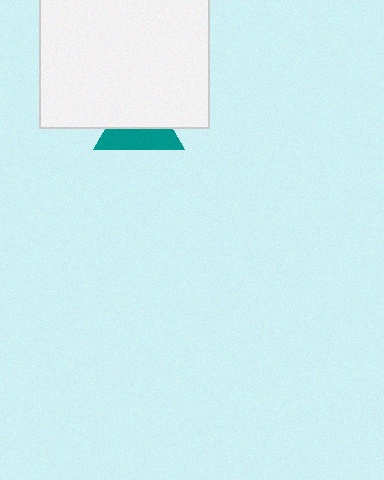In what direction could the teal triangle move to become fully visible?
The teal triangle could move down. That would shift it out from behind the white square entirely.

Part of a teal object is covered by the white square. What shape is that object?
It is a triangle.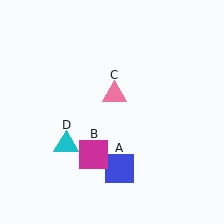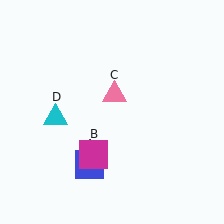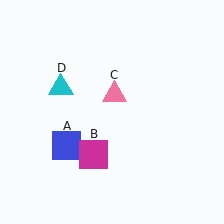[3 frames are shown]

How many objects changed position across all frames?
2 objects changed position: blue square (object A), cyan triangle (object D).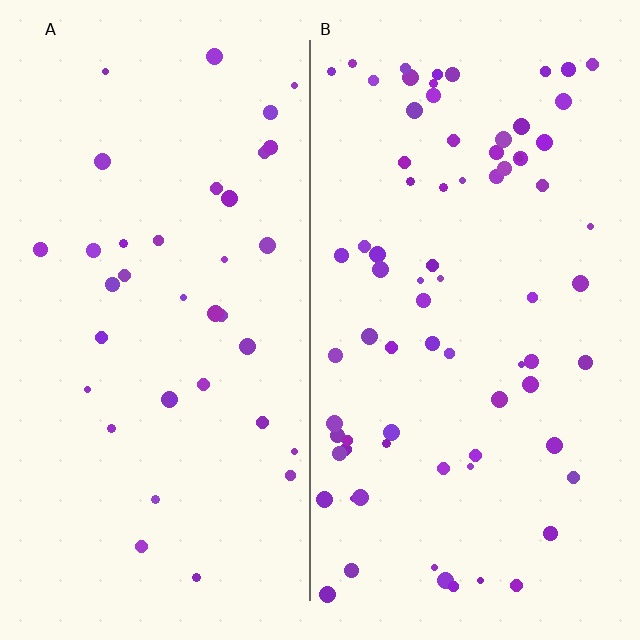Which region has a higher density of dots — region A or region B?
B (the right).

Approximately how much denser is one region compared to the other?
Approximately 2.0× — region B over region A.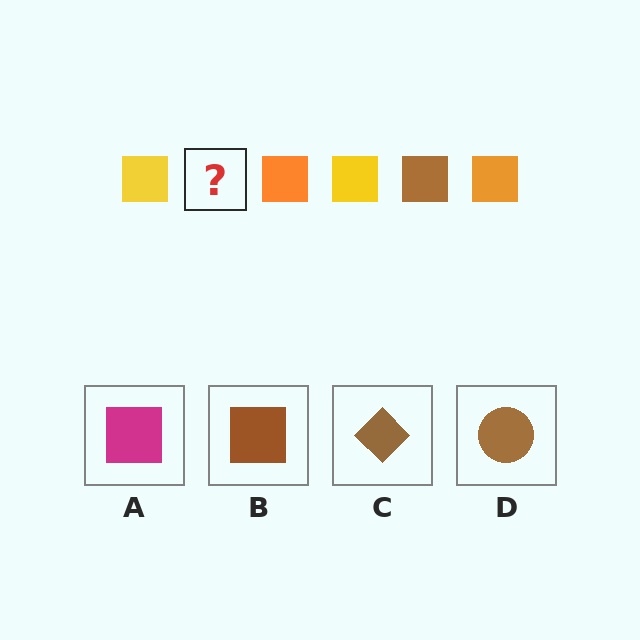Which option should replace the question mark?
Option B.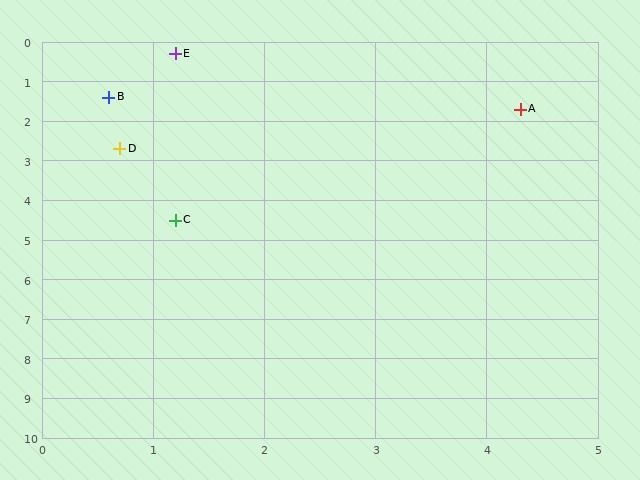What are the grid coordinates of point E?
Point E is at approximately (1.2, 0.3).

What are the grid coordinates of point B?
Point B is at approximately (0.6, 1.4).